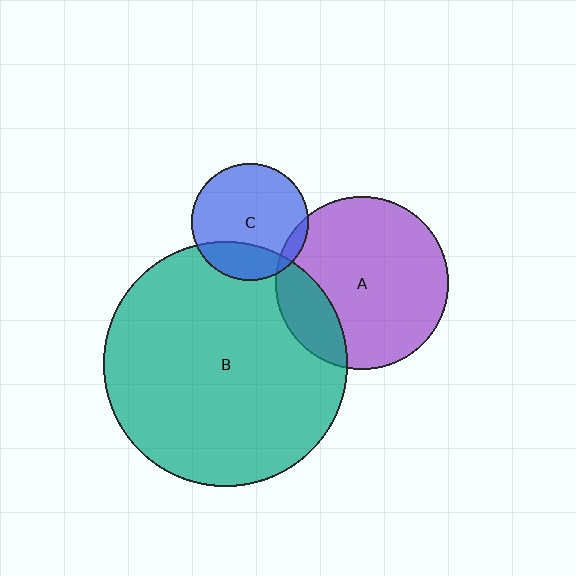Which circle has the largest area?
Circle B (teal).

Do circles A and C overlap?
Yes.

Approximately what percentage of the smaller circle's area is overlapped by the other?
Approximately 5%.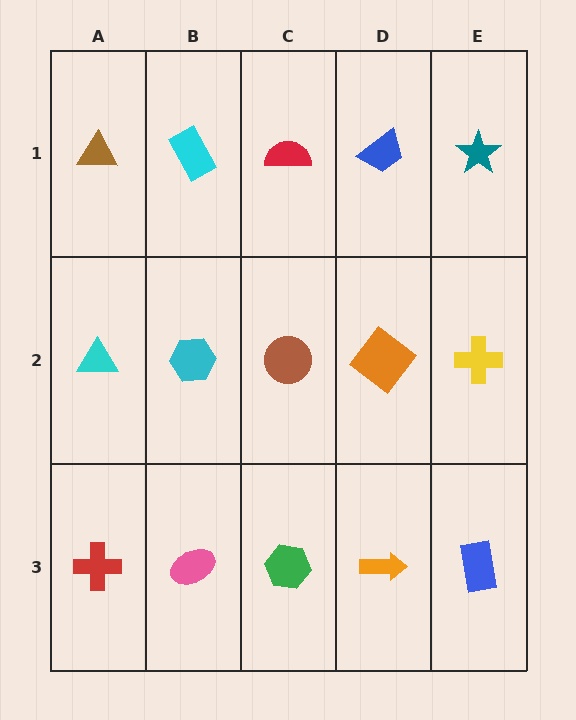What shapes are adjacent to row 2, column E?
A teal star (row 1, column E), a blue rectangle (row 3, column E), an orange diamond (row 2, column D).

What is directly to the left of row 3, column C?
A pink ellipse.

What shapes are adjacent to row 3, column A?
A cyan triangle (row 2, column A), a pink ellipse (row 3, column B).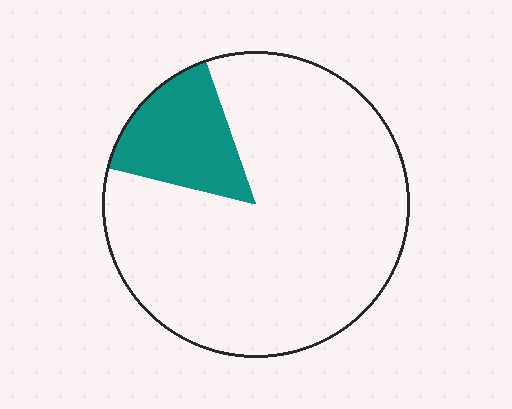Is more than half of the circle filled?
No.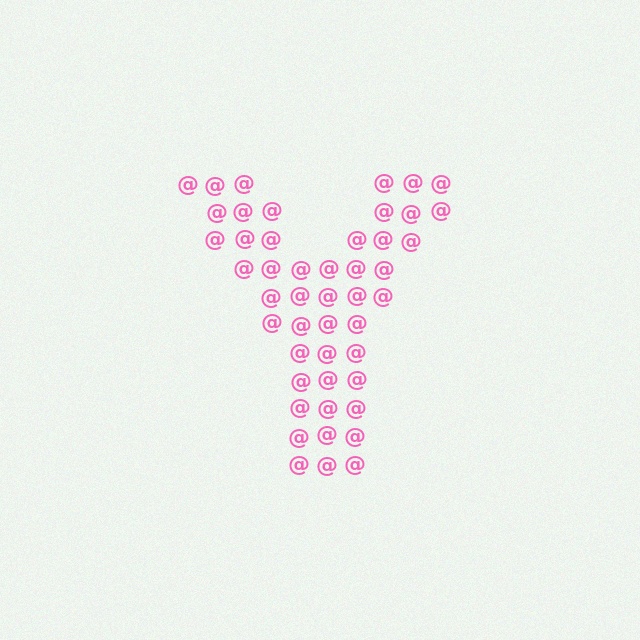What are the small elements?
The small elements are at signs.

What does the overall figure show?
The overall figure shows the letter Y.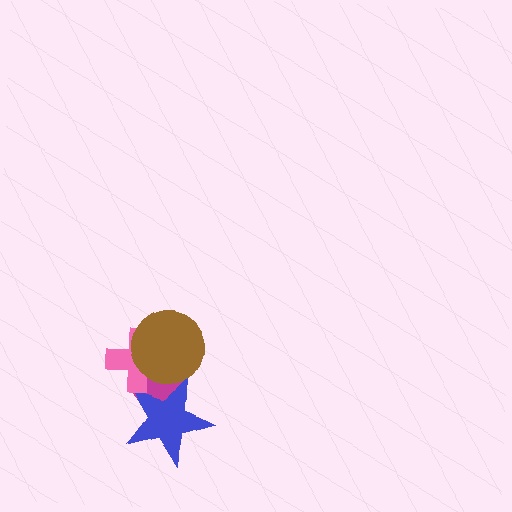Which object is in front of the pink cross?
The brown circle is in front of the pink cross.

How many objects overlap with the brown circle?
3 objects overlap with the brown circle.